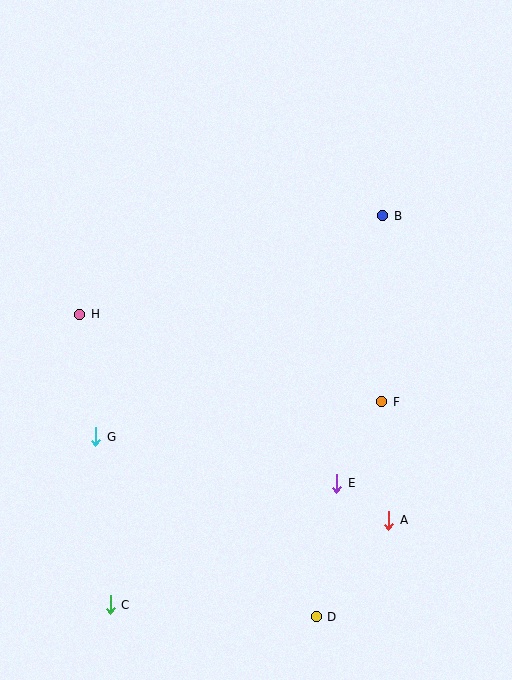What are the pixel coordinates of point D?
Point D is at (316, 617).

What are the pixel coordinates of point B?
Point B is at (383, 216).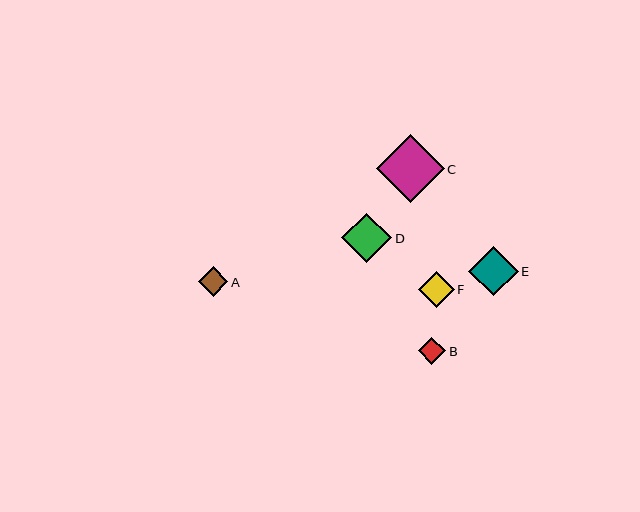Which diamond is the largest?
Diamond C is the largest with a size of approximately 68 pixels.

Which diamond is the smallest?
Diamond B is the smallest with a size of approximately 28 pixels.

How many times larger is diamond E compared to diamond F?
Diamond E is approximately 1.4 times the size of diamond F.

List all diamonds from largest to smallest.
From largest to smallest: C, D, E, F, A, B.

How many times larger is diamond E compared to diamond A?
Diamond E is approximately 1.7 times the size of diamond A.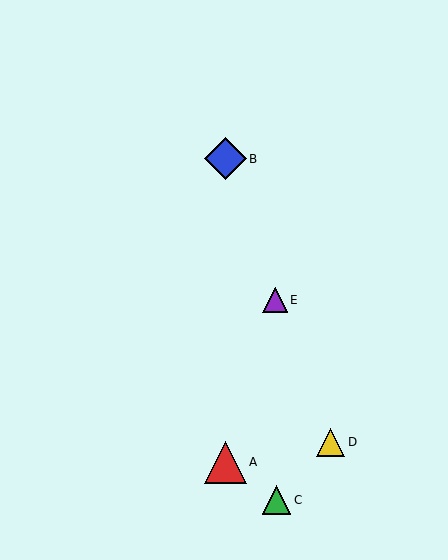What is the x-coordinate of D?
Object D is at x≈331.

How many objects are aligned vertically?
2 objects (A, B) are aligned vertically.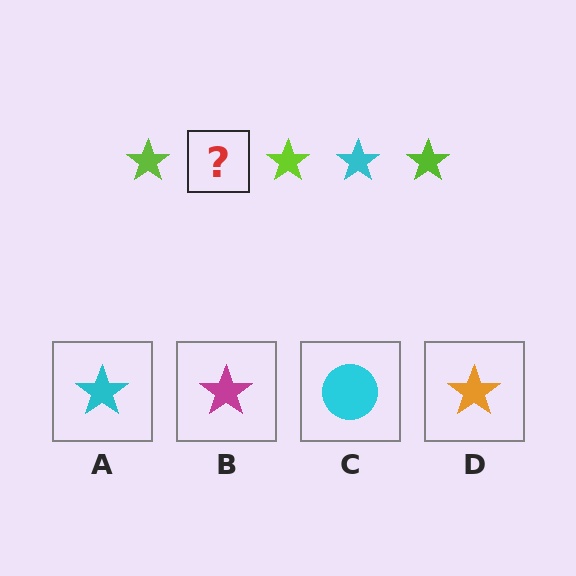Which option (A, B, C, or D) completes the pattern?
A.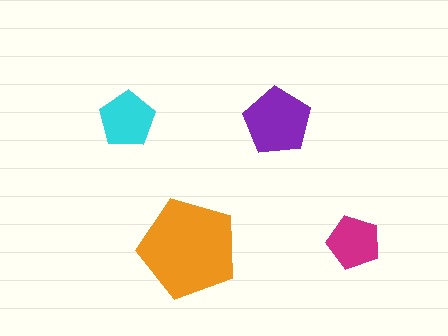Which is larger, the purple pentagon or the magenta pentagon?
The purple one.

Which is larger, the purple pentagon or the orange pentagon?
The orange one.